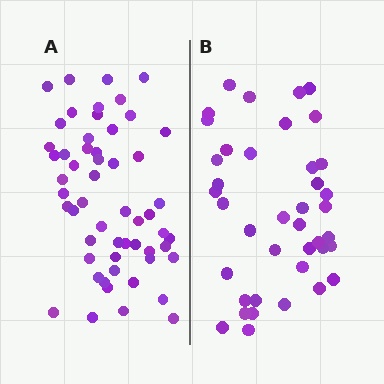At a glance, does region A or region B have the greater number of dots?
Region A (the left region) has more dots.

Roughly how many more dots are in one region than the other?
Region A has approximately 15 more dots than region B.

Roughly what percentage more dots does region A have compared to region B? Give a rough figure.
About 40% more.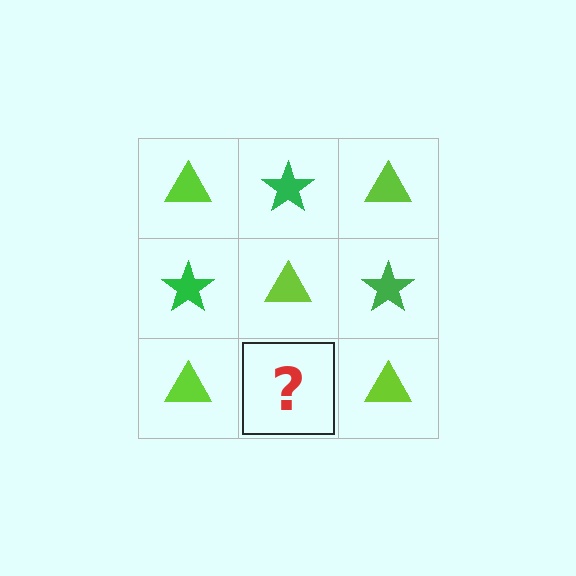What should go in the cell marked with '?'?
The missing cell should contain a green star.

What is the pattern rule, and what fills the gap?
The rule is that it alternates lime triangle and green star in a checkerboard pattern. The gap should be filled with a green star.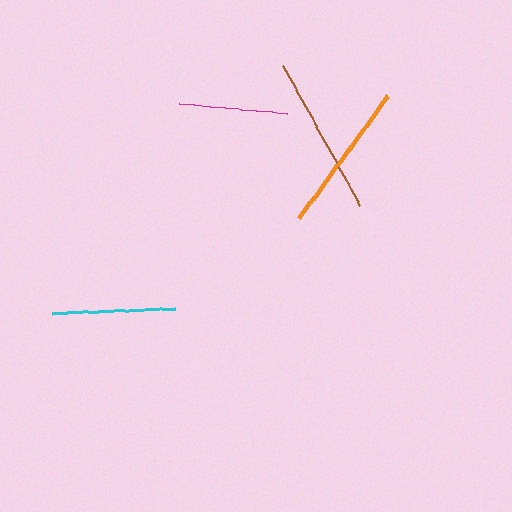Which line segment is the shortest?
The magenta line is the shortest at approximately 108 pixels.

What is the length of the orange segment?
The orange segment is approximately 152 pixels long.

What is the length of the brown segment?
The brown segment is approximately 160 pixels long.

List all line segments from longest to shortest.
From longest to shortest: brown, orange, cyan, magenta.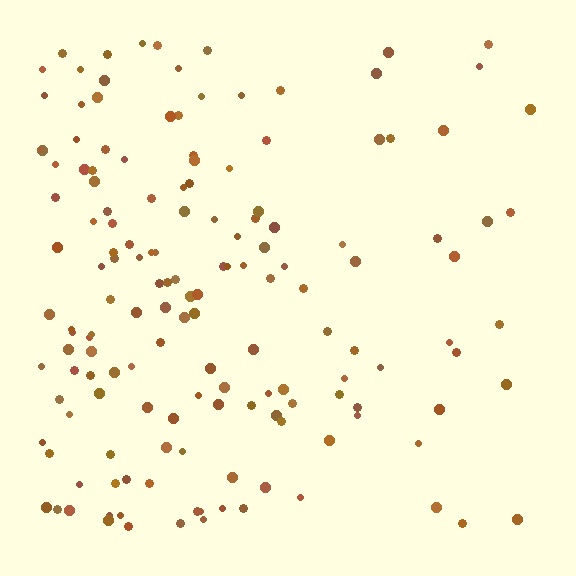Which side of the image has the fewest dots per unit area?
The right.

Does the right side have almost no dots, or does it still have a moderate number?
Still a moderate number, just noticeably fewer than the left.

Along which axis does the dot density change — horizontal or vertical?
Horizontal.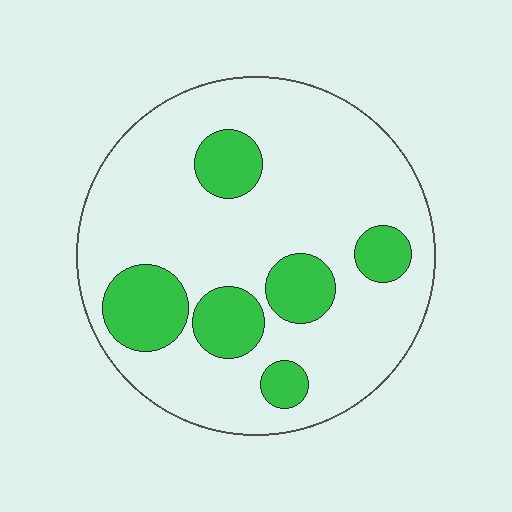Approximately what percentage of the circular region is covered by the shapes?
Approximately 20%.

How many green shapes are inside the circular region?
6.